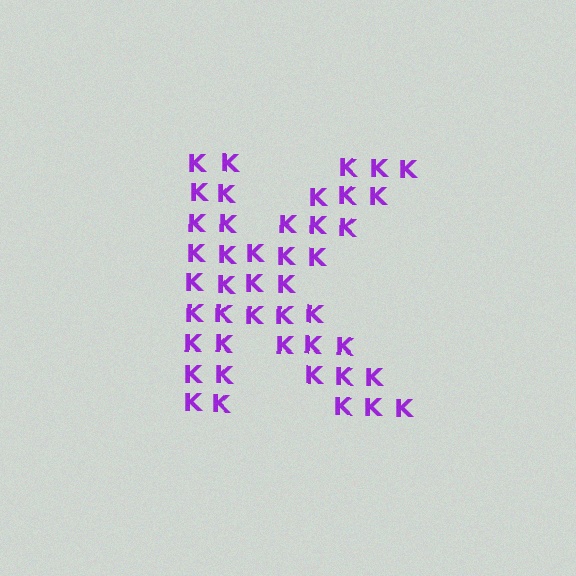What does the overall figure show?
The overall figure shows the letter K.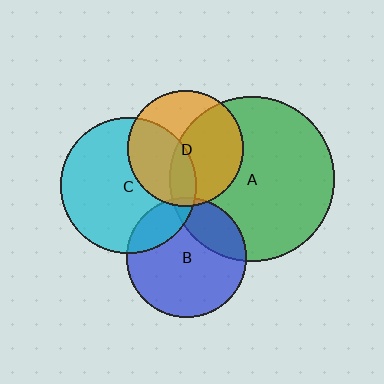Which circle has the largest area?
Circle A (green).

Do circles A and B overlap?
Yes.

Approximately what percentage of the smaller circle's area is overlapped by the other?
Approximately 25%.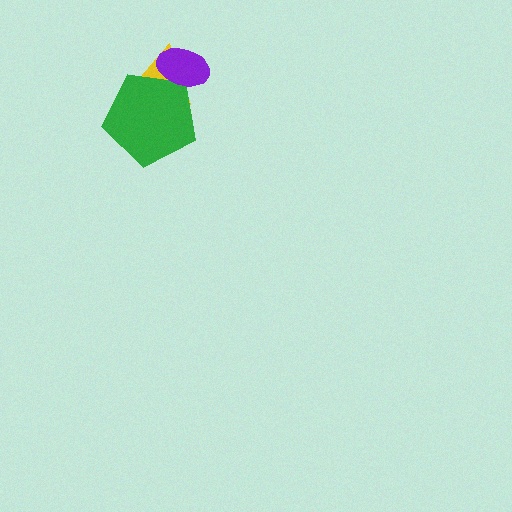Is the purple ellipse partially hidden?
No, no other shape covers it.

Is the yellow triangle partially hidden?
Yes, it is partially covered by another shape.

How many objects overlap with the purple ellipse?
2 objects overlap with the purple ellipse.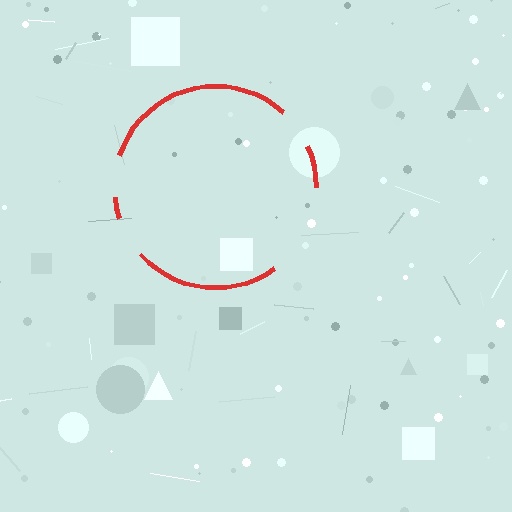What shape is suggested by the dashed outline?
The dashed outline suggests a circle.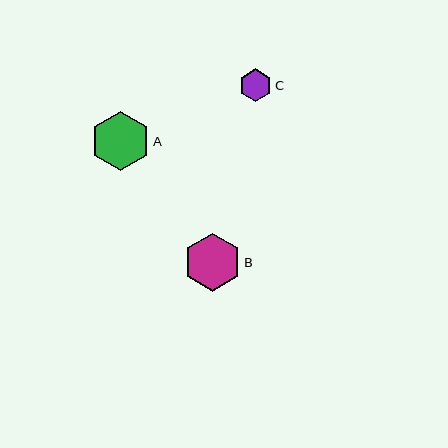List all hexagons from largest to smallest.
From largest to smallest: A, B, C.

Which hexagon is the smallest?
Hexagon C is the smallest with a size of approximately 33 pixels.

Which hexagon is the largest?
Hexagon A is the largest with a size of approximately 59 pixels.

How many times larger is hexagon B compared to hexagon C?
Hexagon B is approximately 1.8 times the size of hexagon C.